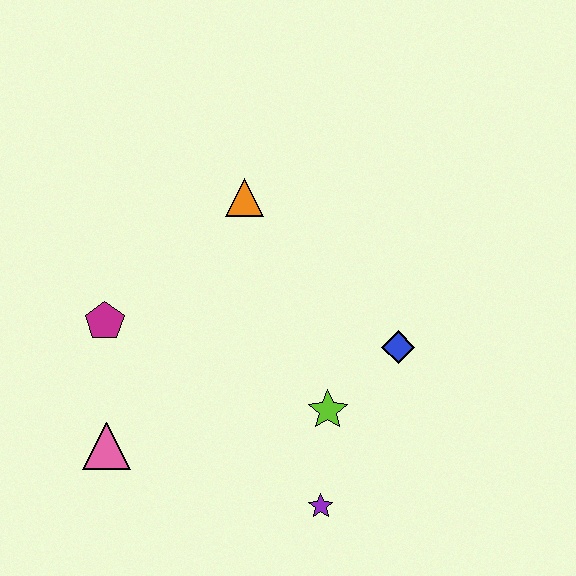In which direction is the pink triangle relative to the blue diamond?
The pink triangle is to the left of the blue diamond.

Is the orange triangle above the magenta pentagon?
Yes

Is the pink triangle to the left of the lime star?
Yes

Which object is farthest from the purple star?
The orange triangle is farthest from the purple star.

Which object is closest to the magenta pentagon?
The pink triangle is closest to the magenta pentagon.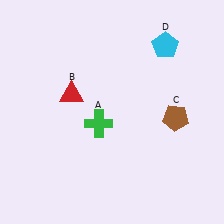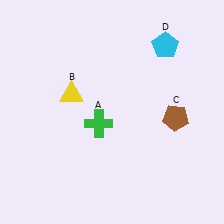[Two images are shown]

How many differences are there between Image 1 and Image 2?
There is 1 difference between the two images.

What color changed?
The triangle (B) changed from red in Image 1 to yellow in Image 2.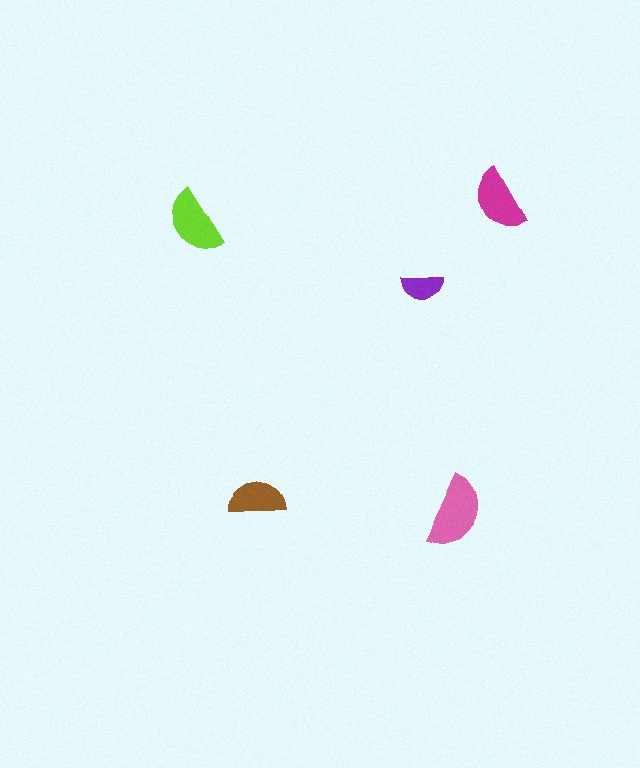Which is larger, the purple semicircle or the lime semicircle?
The lime one.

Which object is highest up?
The magenta semicircle is topmost.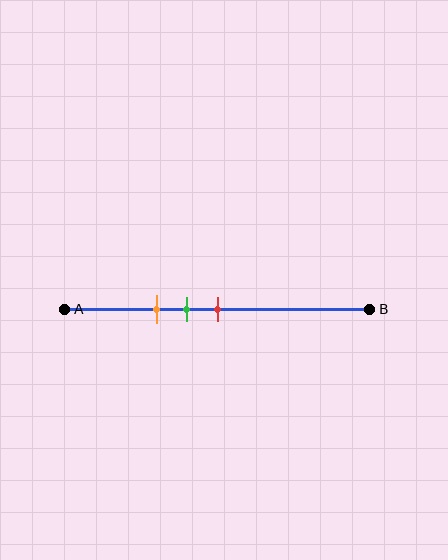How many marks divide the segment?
There are 3 marks dividing the segment.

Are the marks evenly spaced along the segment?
Yes, the marks are approximately evenly spaced.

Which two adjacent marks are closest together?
The green and red marks are the closest adjacent pair.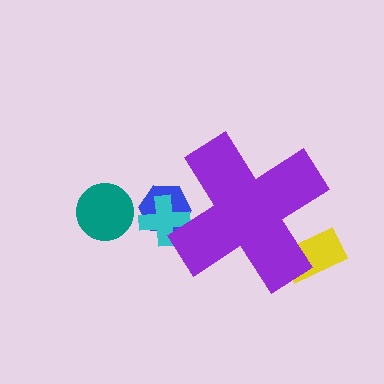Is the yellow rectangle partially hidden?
Yes, the yellow rectangle is partially hidden behind the purple cross.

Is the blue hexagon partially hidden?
Yes, the blue hexagon is partially hidden behind the purple cross.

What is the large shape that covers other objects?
A purple cross.